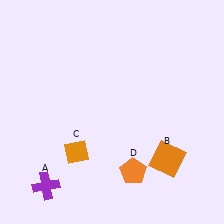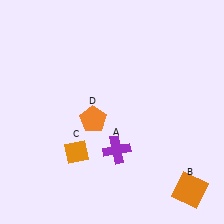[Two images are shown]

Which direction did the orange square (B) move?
The orange square (B) moved down.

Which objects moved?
The objects that moved are: the purple cross (A), the orange square (B), the orange pentagon (D).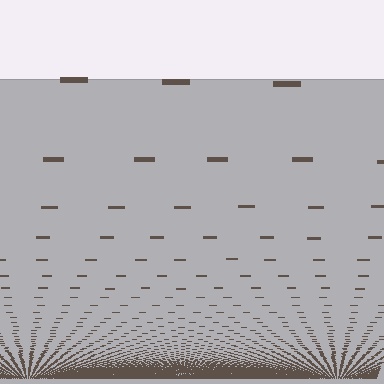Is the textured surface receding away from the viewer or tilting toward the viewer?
The surface appears to tilt toward the viewer. Texture elements get larger and sparser toward the top.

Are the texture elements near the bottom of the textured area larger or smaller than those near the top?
Smaller. The gradient is inverted — elements near the bottom are smaller and denser.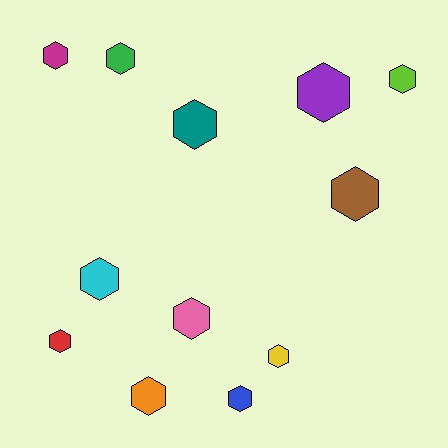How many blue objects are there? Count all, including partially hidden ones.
There is 1 blue object.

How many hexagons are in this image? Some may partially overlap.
There are 12 hexagons.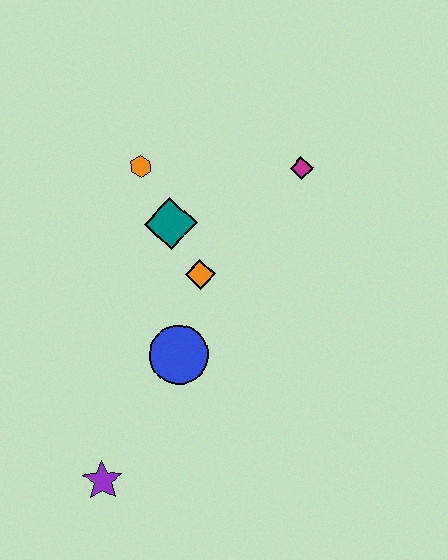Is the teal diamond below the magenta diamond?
Yes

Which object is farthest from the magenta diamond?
The purple star is farthest from the magenta diamond.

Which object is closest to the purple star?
The blue circle is closest to the purple star.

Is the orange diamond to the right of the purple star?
Yes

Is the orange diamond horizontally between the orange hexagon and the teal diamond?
No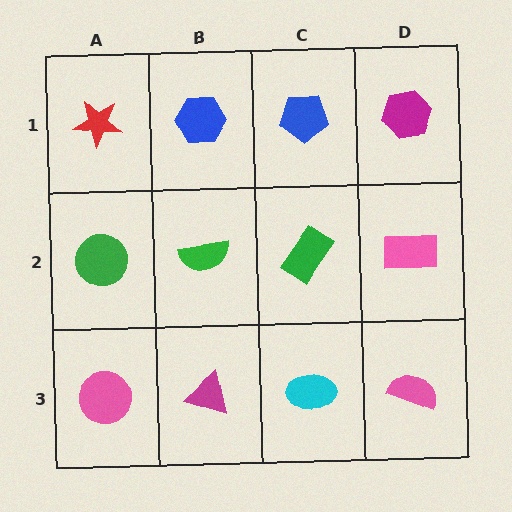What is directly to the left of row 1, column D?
A blue pentagon.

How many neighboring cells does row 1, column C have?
3.